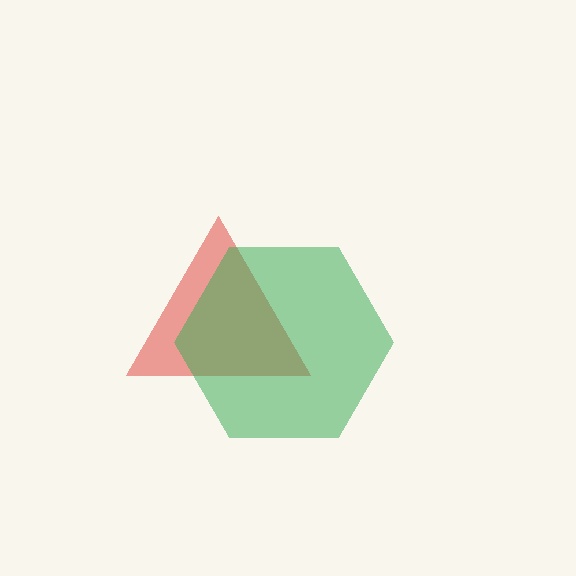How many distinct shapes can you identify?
There are 2 distinct shapes: a red triangle, a green hexagon.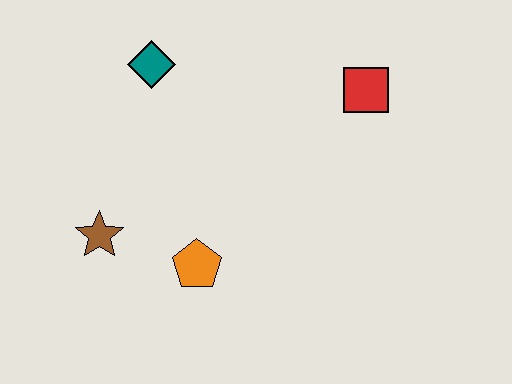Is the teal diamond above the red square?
Yes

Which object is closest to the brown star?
The orange pentagon is closest to the brown star.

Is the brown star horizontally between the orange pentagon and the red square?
No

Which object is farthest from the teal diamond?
The red square is farthest from the teal diamond.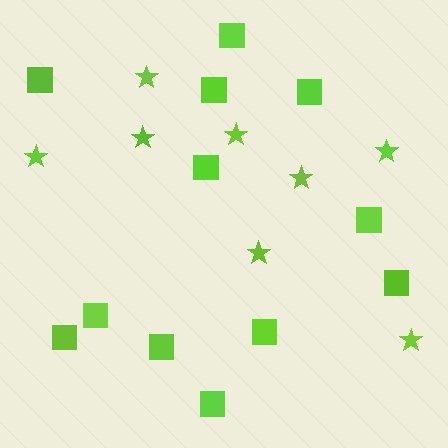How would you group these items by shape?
There are 2 groups: one group of squares (12) and one group of stars (8).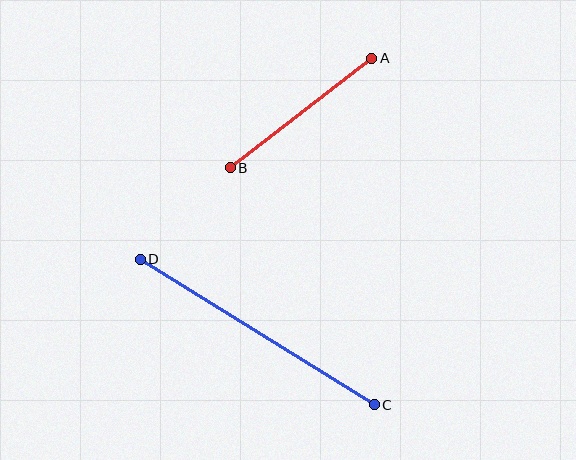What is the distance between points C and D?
The distance is approximately 276 pixels.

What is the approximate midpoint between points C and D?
The midpoint is at approximately (257, 332) pixels.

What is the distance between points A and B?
The distance is approximately 179 pixels.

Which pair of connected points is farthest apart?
Points C and D are farthest apart.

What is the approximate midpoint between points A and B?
The midpoint is at approximately (301, 113) pixels.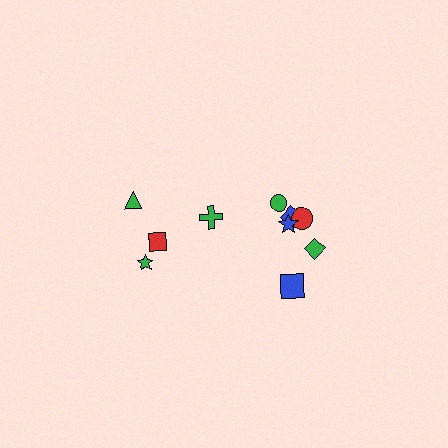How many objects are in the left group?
There are 4 objects.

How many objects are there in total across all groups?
There are 10 objects.